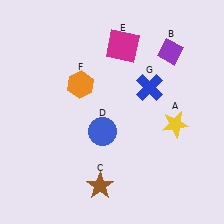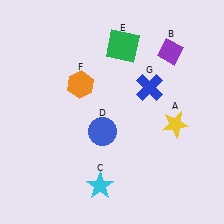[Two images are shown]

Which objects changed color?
C changed from brown to cyan. E changed from magenta to green.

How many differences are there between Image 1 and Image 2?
There are 2 differences between the two images.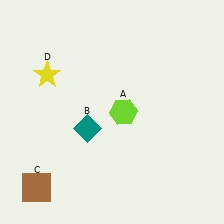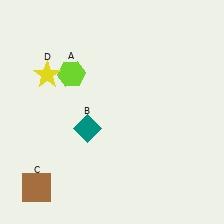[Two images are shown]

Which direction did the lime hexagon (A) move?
The lime hexagon (A) moved left.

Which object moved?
The lime hexagon (A) moved left.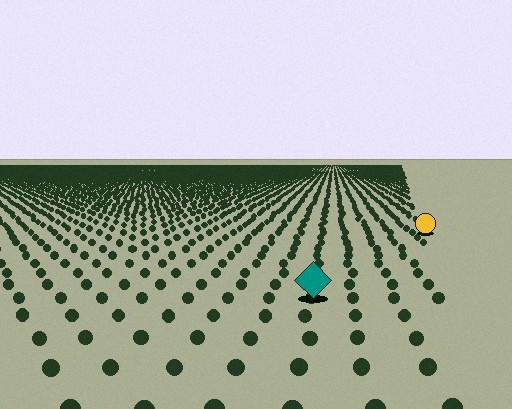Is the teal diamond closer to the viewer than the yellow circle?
Yes. The teal diamond is closer — you can tell from the texture gradient: the ground texture is coarser near it.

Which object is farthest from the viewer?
The yellow circle is farthest from the viewer. It appears smaller and the ground texture around it is denser.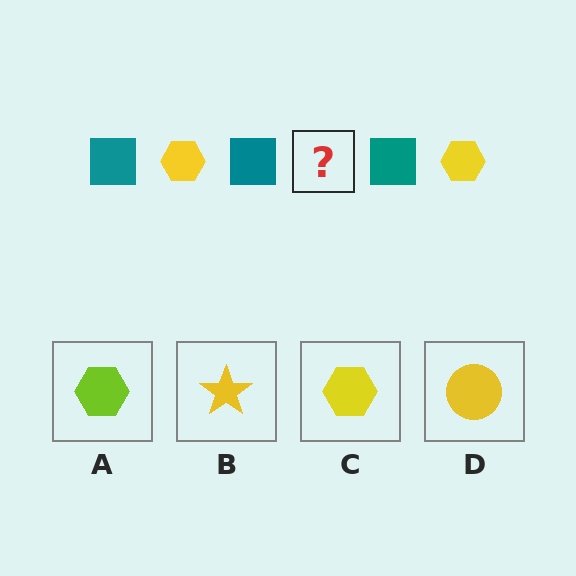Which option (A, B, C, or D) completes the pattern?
C.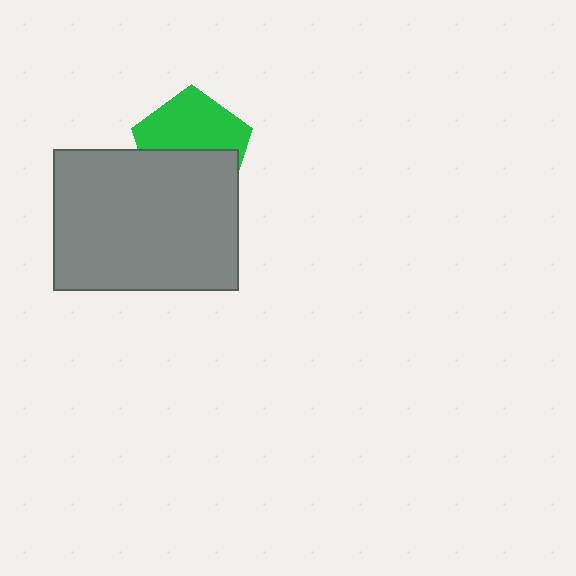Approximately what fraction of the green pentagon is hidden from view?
Roughly 47% of the green pentagon is hidden behind the gray rectangle.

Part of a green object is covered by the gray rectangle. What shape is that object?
It is a pentagon.